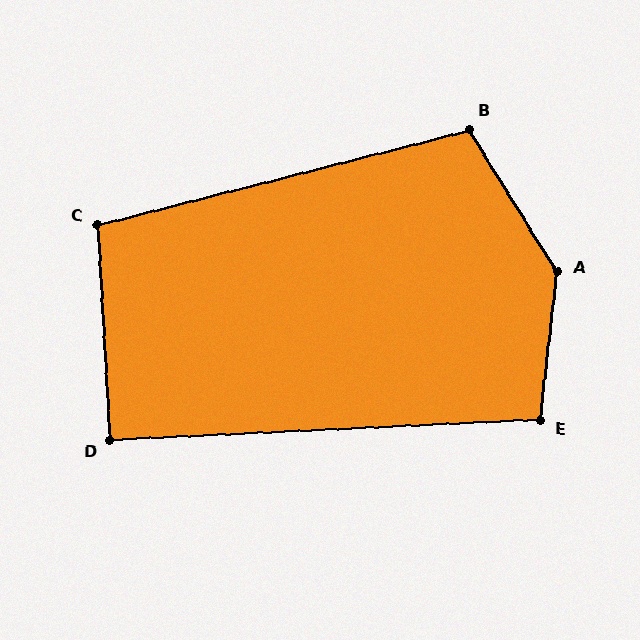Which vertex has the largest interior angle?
A, at approximately 142 degrees.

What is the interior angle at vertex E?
Approximately 99 degrees (obtuse).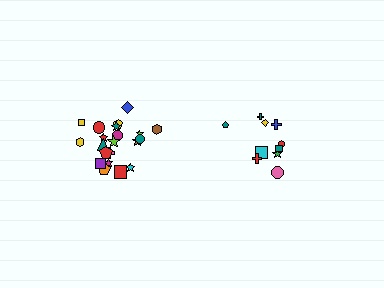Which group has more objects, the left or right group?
The left group.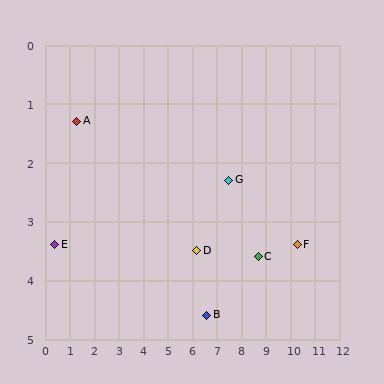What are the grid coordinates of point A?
Point A is at approximately (1.3, 1.3).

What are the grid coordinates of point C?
Point C is at approximately (8.7, 3.6).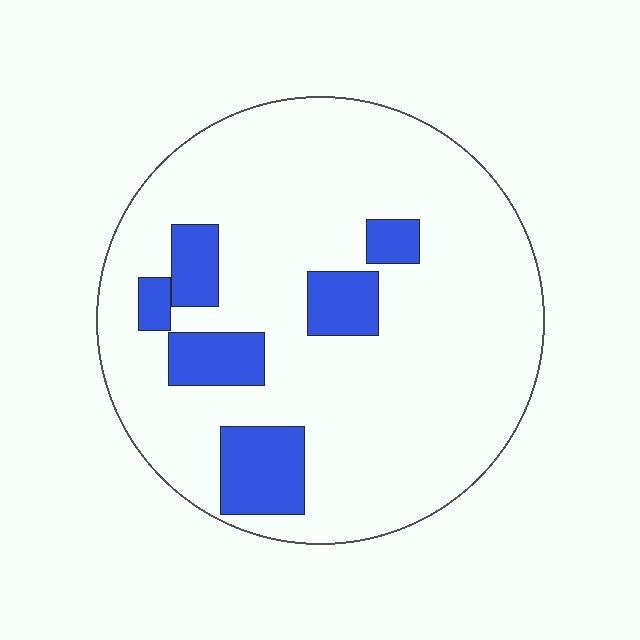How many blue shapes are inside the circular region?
6.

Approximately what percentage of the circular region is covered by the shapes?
Approximately 15%.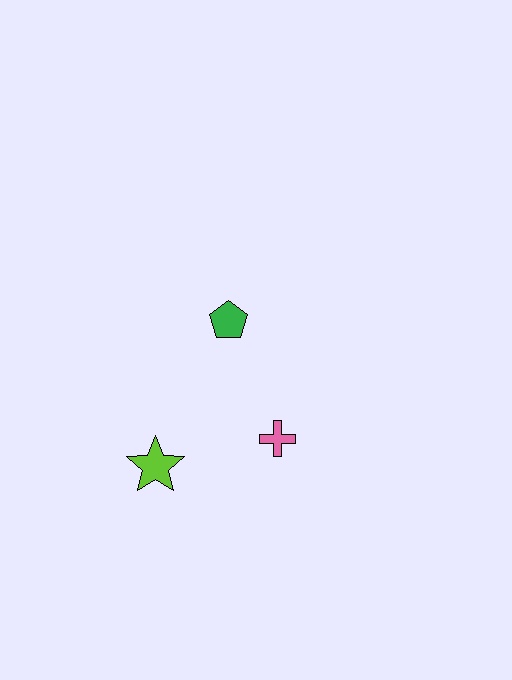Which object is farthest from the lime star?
The green pentagon is farthest from the lime star.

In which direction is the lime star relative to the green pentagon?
The lime star is below the green pentagon.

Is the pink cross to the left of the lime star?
No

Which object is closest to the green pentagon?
The pink cross is closest to the green pentagon.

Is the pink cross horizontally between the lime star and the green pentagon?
No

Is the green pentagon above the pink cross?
Yes